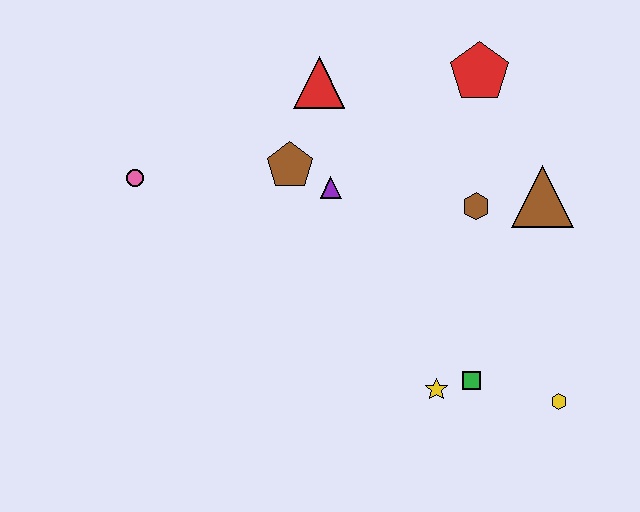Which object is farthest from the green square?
The pink circle is farthest from the green square.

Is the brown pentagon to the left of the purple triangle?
Yes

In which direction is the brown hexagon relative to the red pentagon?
The brown hexagon is below the red pentagon.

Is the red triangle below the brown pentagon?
No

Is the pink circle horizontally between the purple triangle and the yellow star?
No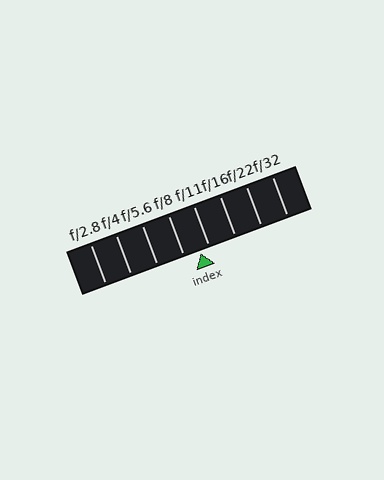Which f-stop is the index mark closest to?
The index mark is closest to f/11.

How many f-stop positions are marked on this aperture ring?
There are 8 f-stop positions marked.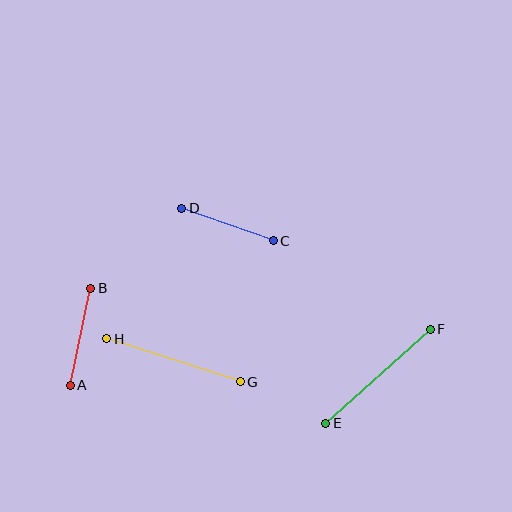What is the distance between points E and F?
The distance is approximately 141 pixels.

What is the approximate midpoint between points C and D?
The midpoint is at approximately (228, 225) pixels.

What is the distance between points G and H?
The distance is approximately 140 pixels.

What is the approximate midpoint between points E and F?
The midpoint is at approximately (378, 376) pixels.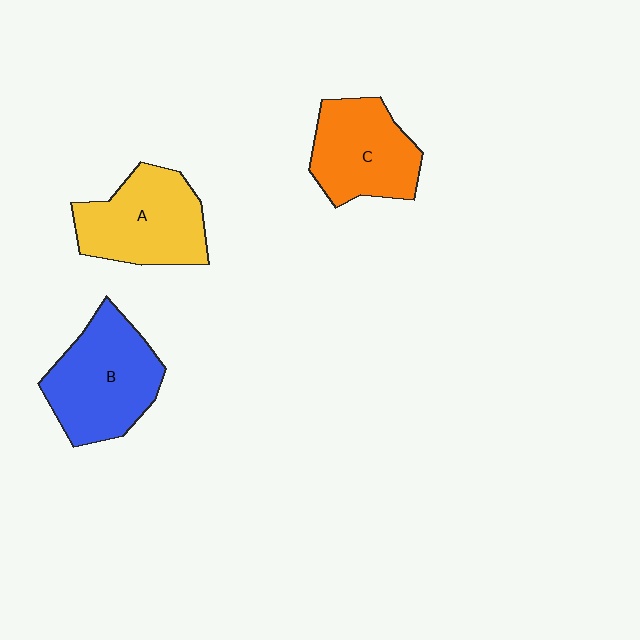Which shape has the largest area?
Shape B (blue).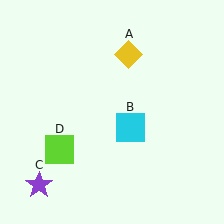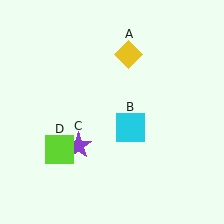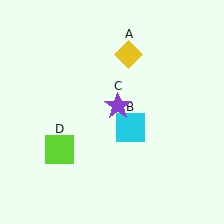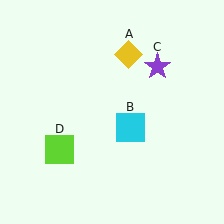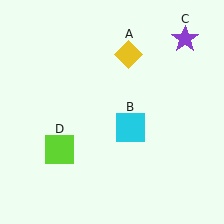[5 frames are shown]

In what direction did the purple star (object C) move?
The purple star (object C) moved up and to the right.